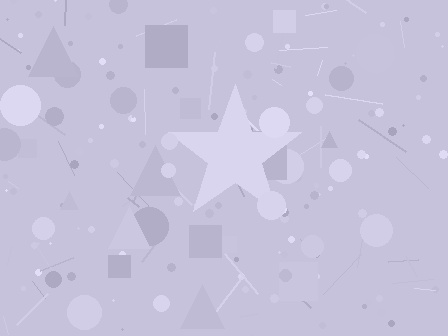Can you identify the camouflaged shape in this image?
The camouflaged shape is a star.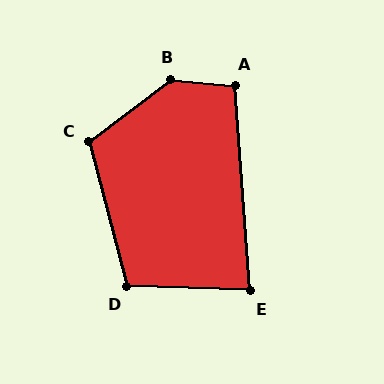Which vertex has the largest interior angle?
B, at approximately 137 degrees.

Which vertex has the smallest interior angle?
E, at approximately 84 degrees.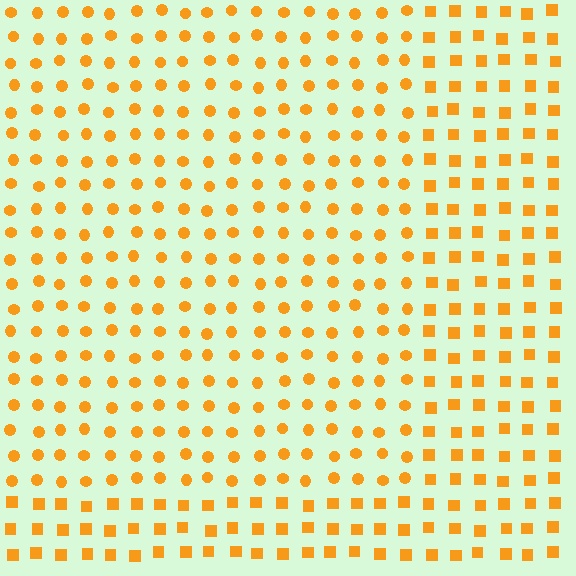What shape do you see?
I see a rectangle.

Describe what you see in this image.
The image is filled with small orange elements arranged in a uniform grid. A rectangle-shaped region contains circles, while the surrounding area contains squares. The boundary is defined purely by the change in element shape.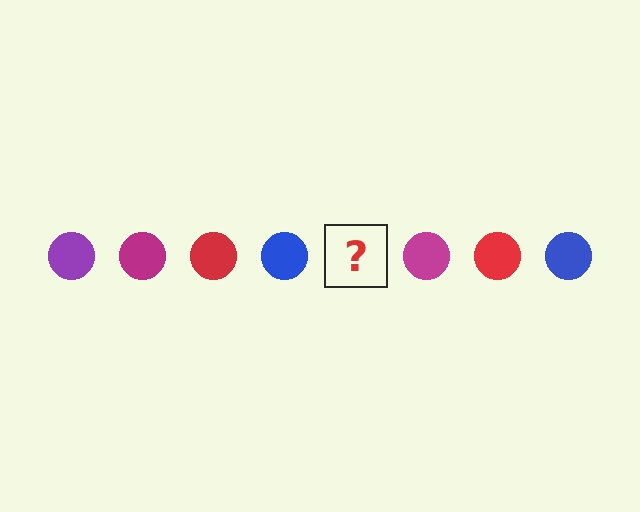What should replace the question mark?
The question mark should be replaced with a purple circle.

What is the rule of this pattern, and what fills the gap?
The rule is that the pattern cycles through purple, magenta, red, blue circles. The gap should be filled with a purple circle.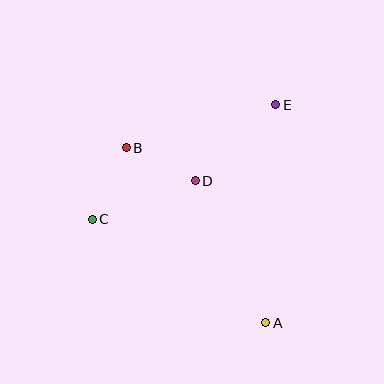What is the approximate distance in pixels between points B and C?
The distance between B and C is approximately 79 pixels.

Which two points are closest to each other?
Points B and D are closest to each other.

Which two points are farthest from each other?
Points A and B are farthest from each other.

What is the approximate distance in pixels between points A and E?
The distance between A and E is approximately 218 pixels.